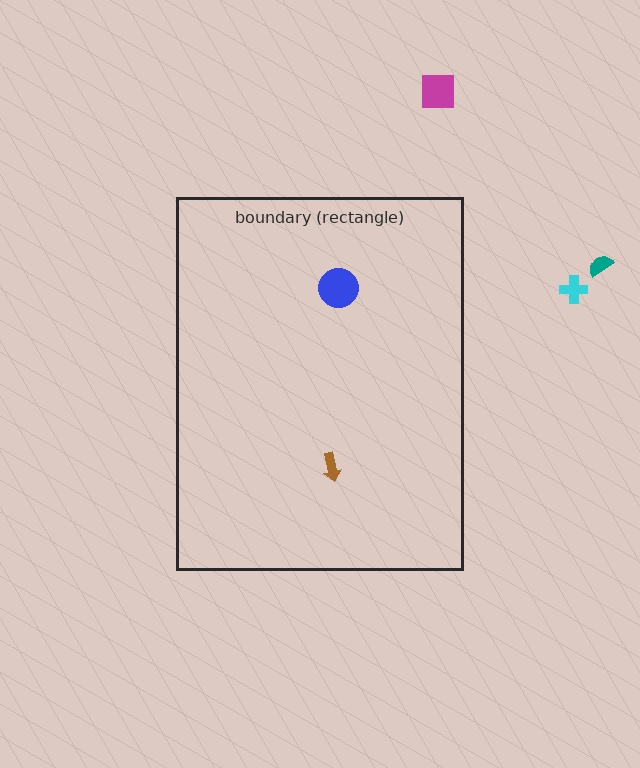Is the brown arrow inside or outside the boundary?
Inside.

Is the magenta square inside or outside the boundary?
Outside.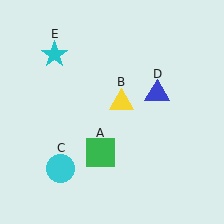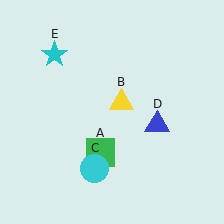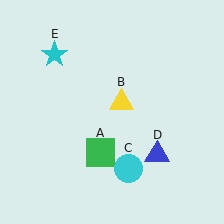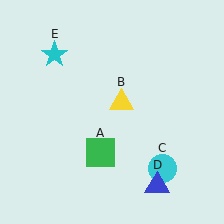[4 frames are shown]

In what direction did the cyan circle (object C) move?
The cyan circle (object C) moved right.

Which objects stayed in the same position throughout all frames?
Green square (object A) and yellow triangle (object B) and cyan star (object E) remained stationary.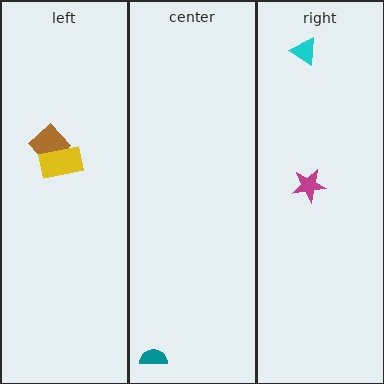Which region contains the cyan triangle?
The right region.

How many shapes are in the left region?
2.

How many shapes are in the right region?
2.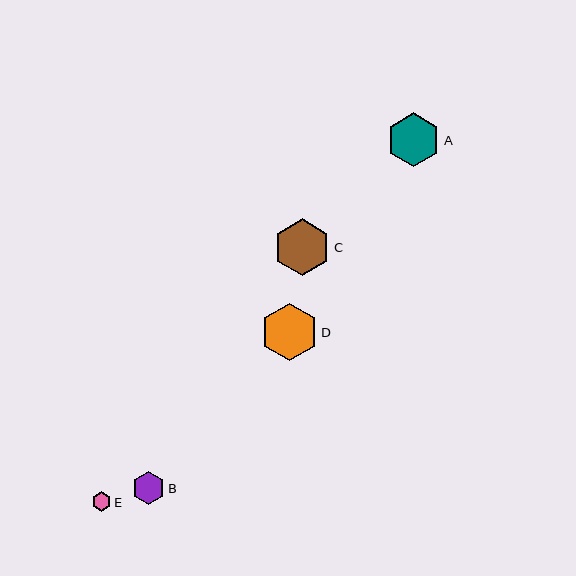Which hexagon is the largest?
Hexagon D is the largest with a size of approximately 57 pixels.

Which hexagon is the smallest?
Hexagon E is the smallest with a size of approximately 19 pixels.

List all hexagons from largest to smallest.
From largest to smallest: D, C, A, B, E.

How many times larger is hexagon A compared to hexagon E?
Hexagon A is approximately 2.8 times the size of hexagon E.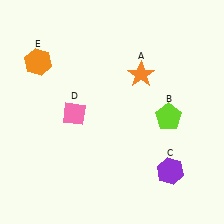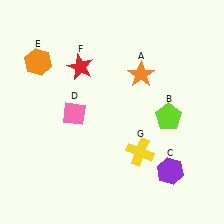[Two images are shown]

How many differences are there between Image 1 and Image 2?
There are 2 differences between the two images.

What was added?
A red star (F), a yellow cross (G) were added in Image 2.